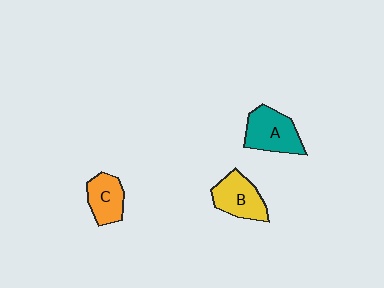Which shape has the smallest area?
Shape C (orange).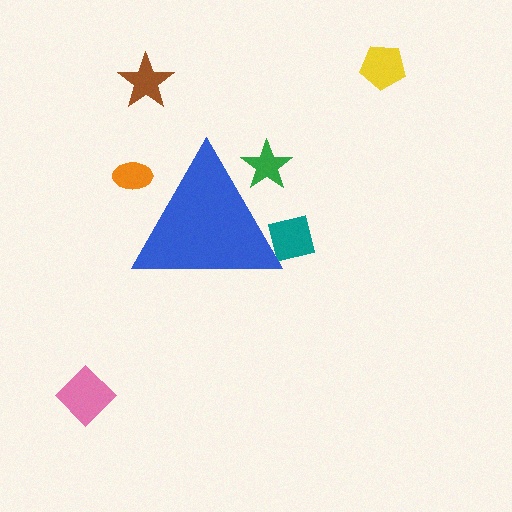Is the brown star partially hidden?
No, the brown star is fully visible.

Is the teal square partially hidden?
Yes, the teal square is partially hidden behind the blue triangle.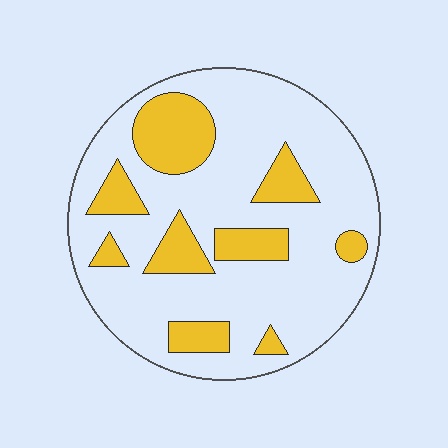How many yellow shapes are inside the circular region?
9.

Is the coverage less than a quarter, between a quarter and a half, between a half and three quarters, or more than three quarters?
Less than a quarter.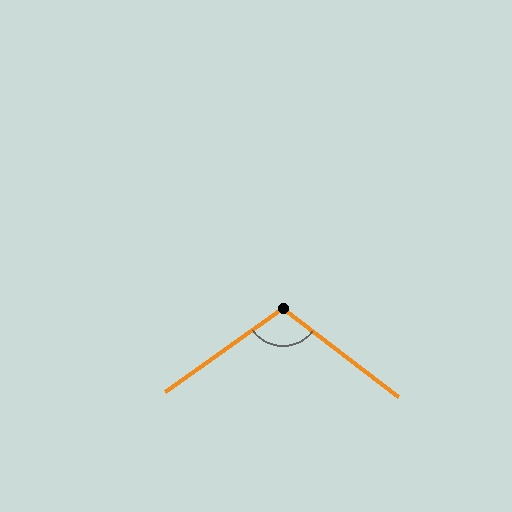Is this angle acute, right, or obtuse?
It is obtuse.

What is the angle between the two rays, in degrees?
Approximately 107 degrees.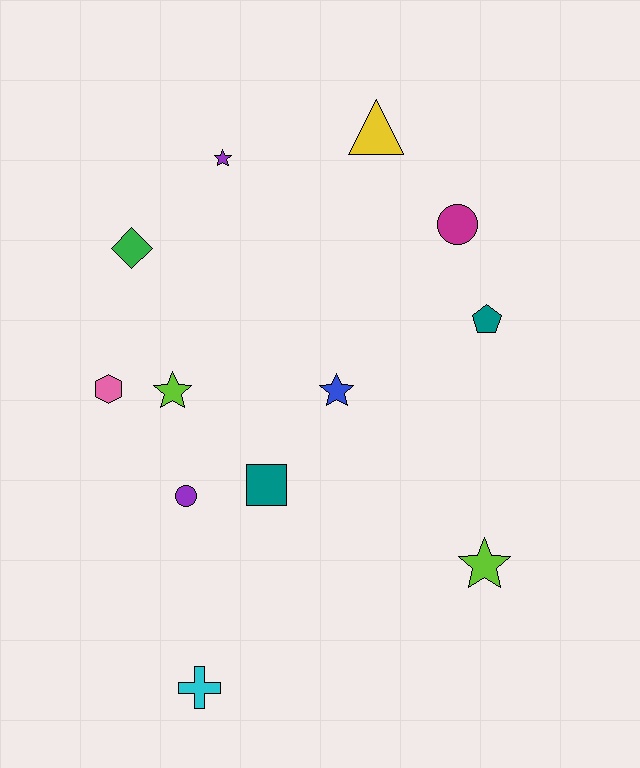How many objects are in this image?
There are 12 objects.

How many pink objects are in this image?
There is 1 pink object.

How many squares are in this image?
There is 1 square.